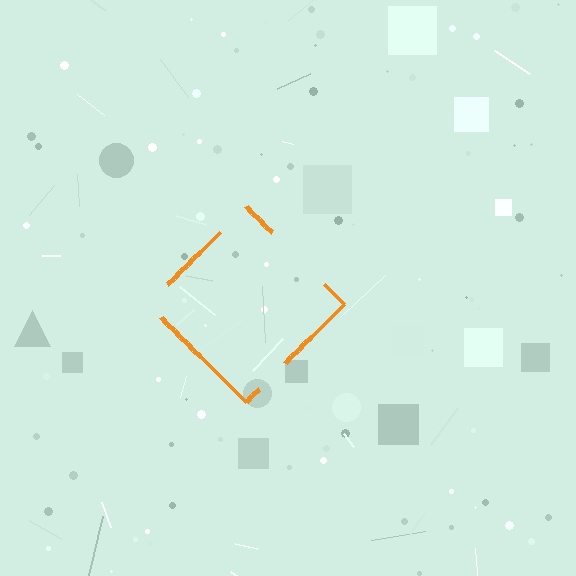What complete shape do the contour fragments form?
The contour fragments form a diamond.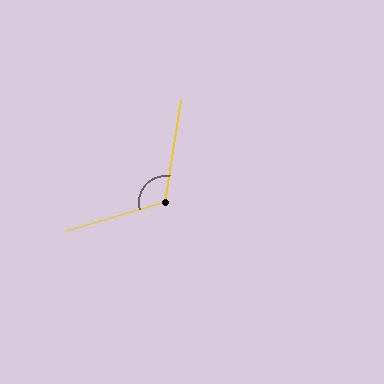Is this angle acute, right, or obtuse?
It is obtuse.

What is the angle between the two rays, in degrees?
Approximately 115 degrees.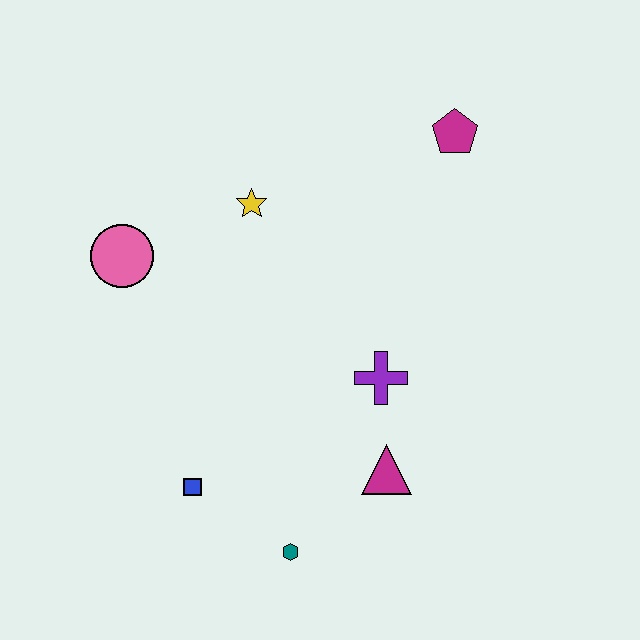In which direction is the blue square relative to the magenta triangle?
The blue square is to the left of the magenta triangle.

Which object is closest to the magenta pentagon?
The yellow star is closest to the magenta pentagon.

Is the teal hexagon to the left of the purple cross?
Yes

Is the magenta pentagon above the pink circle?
Yes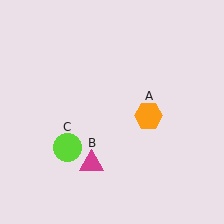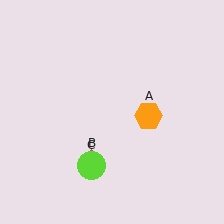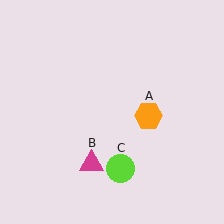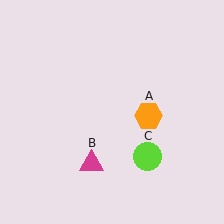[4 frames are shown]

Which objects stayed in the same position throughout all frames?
Orange hexagon (object A) and magenta triangle (object B) remained stationary.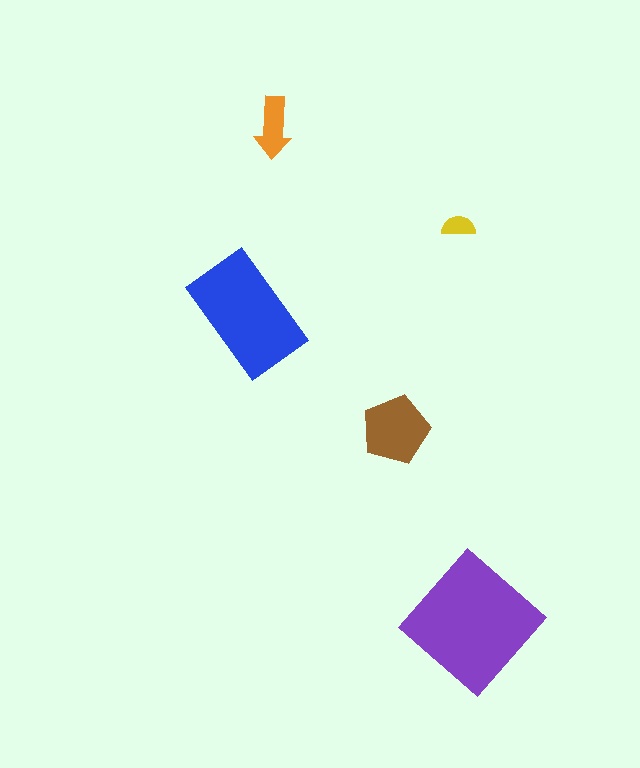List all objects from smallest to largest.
The yellow semicircle, the orange arrow, the brown pentagon, the blue rectangle, the purple diamond.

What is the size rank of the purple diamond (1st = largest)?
1st.